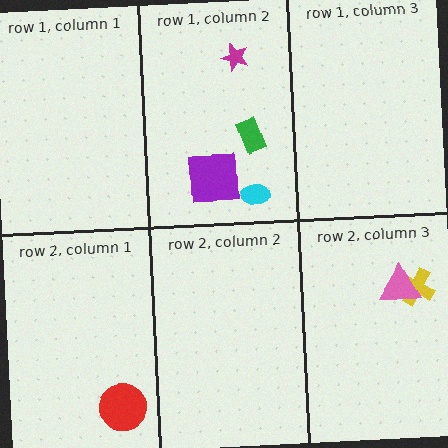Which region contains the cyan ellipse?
The row 1, column 2 region.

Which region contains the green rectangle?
The row 1, column 2 region.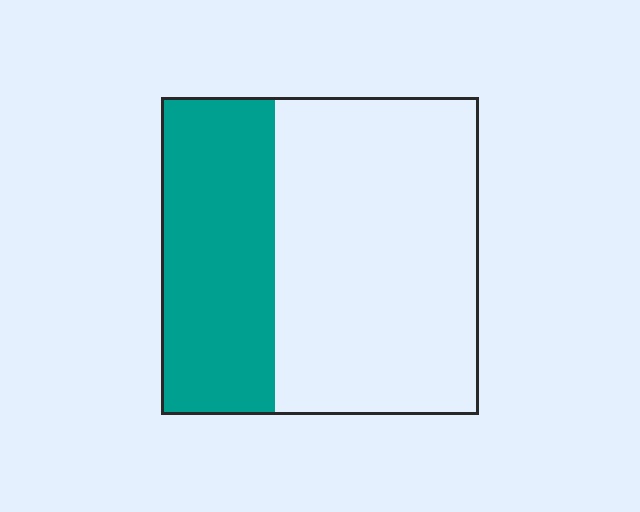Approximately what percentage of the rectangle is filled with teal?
Approximately 35%.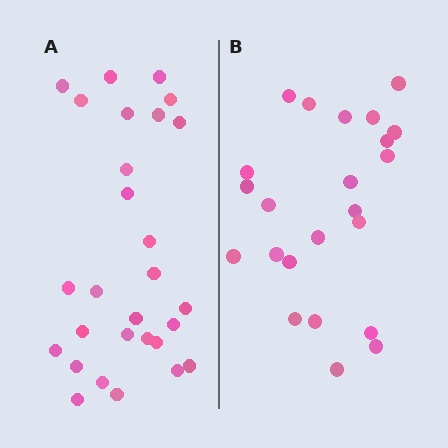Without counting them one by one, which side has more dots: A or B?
Region A (the left region) has more dots.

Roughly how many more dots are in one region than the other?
Region A has about 5 more dots than region B.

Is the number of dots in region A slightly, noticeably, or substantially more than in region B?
Region A has only slightly more — the two regions are fairly close. The ratio is roughly 1.2 to 1.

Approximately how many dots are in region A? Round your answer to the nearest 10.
About 30 dots. (The exact count is 28, which rounds to 30.)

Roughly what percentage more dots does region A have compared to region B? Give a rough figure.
About 20% more.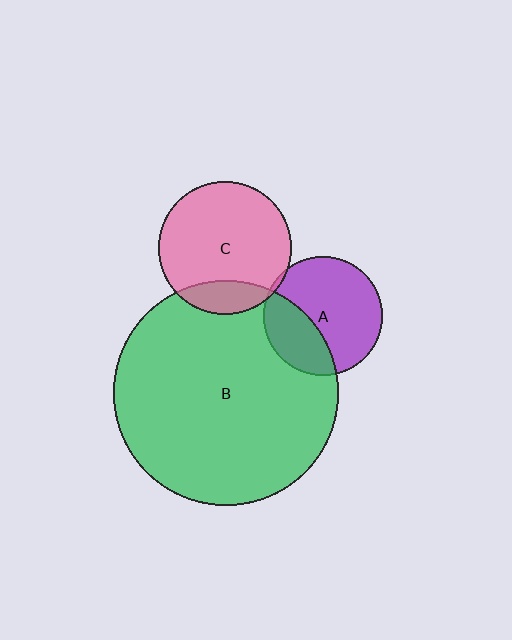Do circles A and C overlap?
Yes.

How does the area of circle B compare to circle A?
Approximately 3.6 times.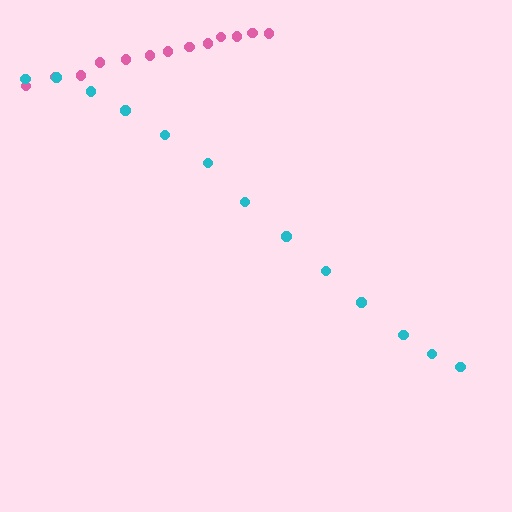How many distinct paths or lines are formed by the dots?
There are 2 distinct paths.